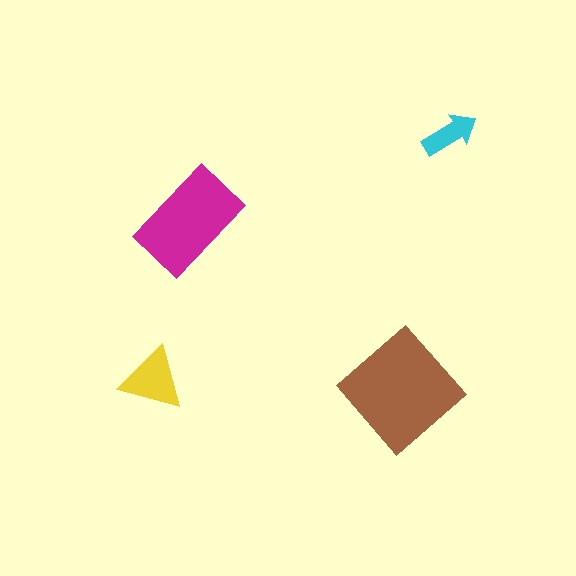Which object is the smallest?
The cyan arrow.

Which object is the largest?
The brown diamond.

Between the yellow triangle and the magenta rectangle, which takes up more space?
The magenta rectangle.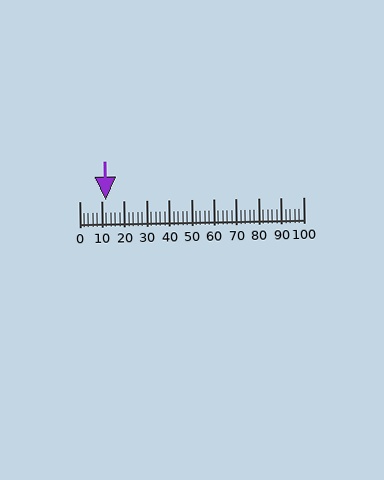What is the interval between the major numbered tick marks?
The major tick marks are spaced 10 units apart.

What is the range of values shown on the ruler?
The ruler shows values from 0 to 100.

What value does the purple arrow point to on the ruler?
The purple arrow points to approximately 12.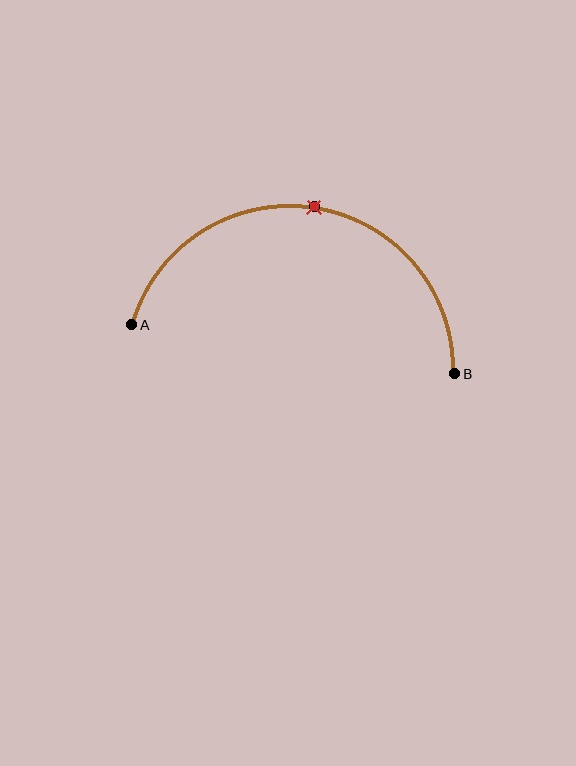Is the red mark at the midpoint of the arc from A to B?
Yes. The red mark lies on the arc at equal arc-length from both A and B — it is the arc midpoint.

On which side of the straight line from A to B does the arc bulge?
The arc bulges above the straight line connecting A and B.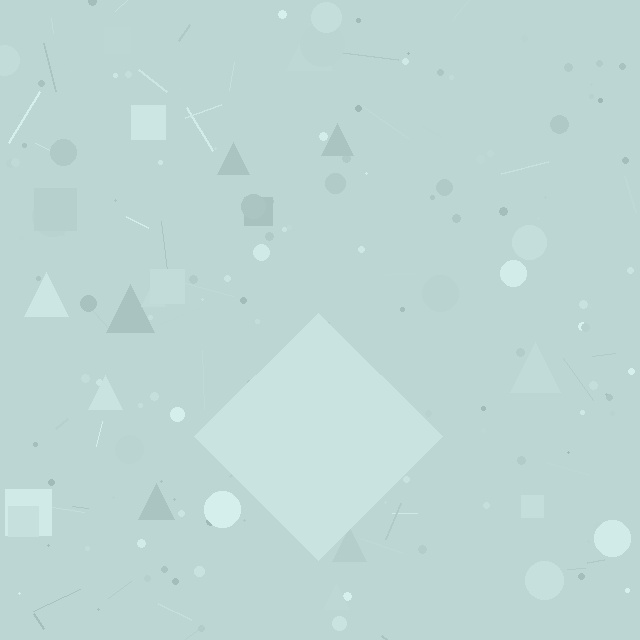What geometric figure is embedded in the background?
A diamond is embedded in the background.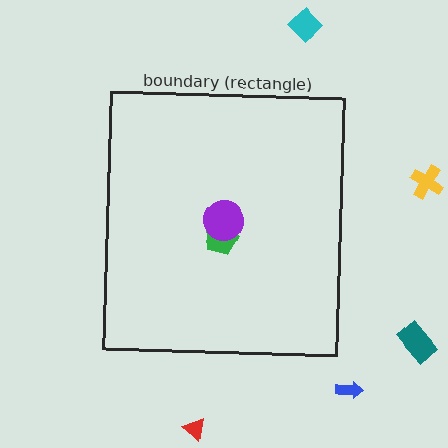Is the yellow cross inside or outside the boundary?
Outside.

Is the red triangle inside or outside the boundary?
Outside.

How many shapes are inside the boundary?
2 inside, 5 outside.